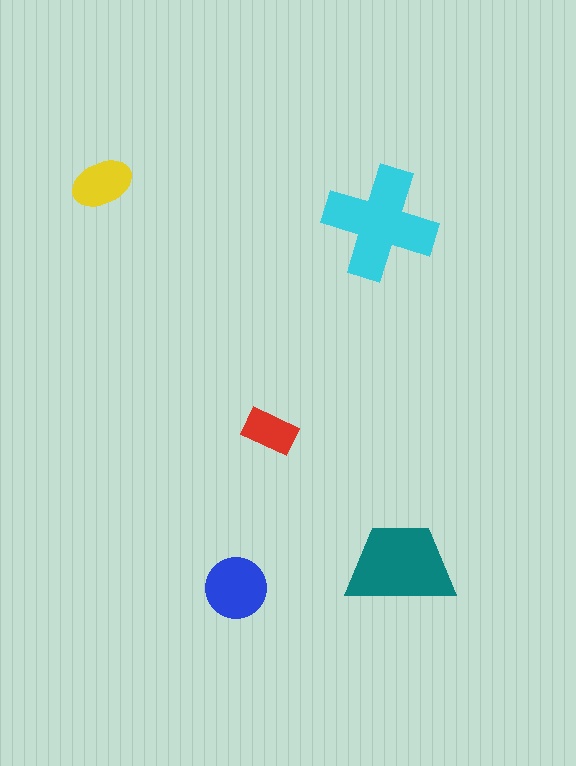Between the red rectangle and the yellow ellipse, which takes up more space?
The yellow ellipse.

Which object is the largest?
The cyan cross.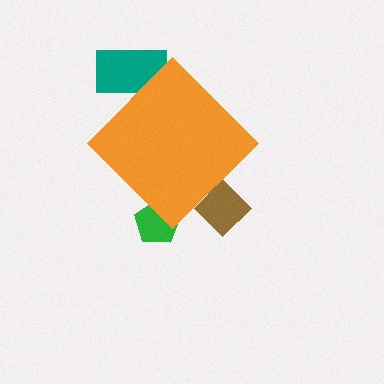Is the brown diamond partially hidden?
Yes, the brown diamond is partially hidden behind the orange diamond.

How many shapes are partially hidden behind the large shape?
3 shapes are partially hidden.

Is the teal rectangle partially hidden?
Yes, the teal rectangle is partially hidden behind the orange diamond.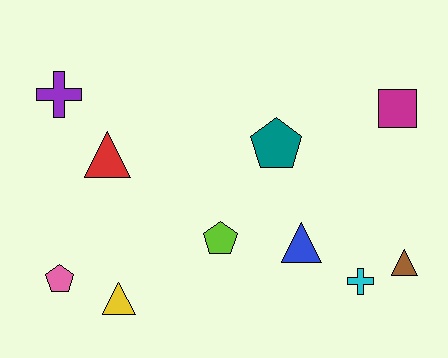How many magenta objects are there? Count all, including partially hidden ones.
There is 1 magenta object.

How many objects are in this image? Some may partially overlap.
There are 10 objects.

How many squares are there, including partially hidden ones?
There is 1 square.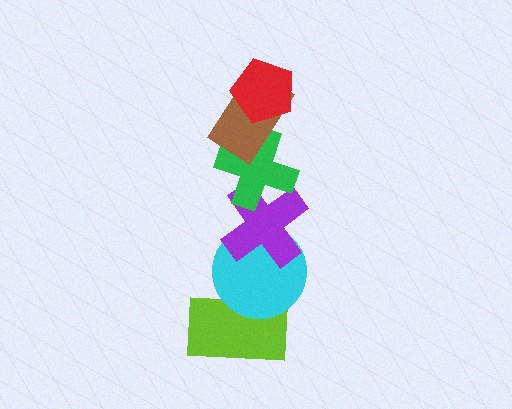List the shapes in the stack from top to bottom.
From top to bottom: the red pentagon, the brown rectangle, the green cross, the purple cross, the cyan circle, the lime rectangle.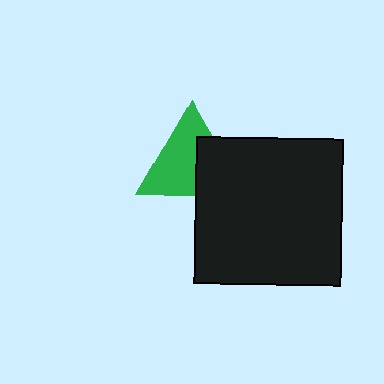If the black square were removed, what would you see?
You would see the complete green triangle.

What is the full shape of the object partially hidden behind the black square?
The partially hidden object is a green triangle.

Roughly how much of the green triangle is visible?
About half of it is visible (roughly 63%).